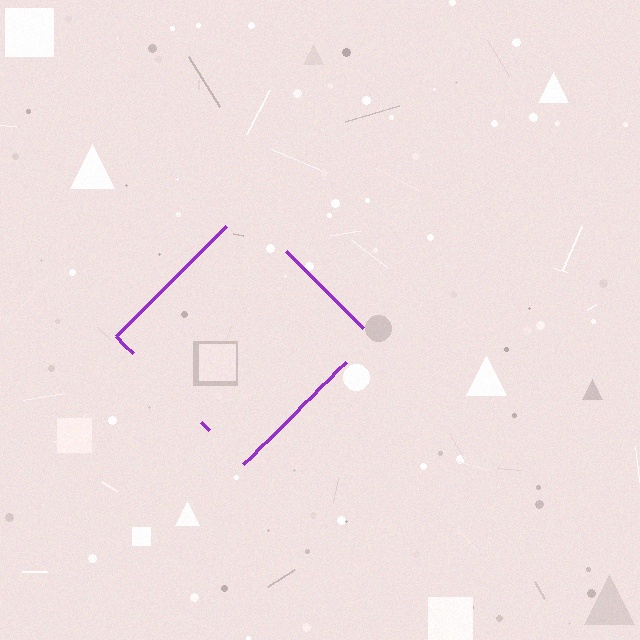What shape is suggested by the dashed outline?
The dashed outline suggests a diamond.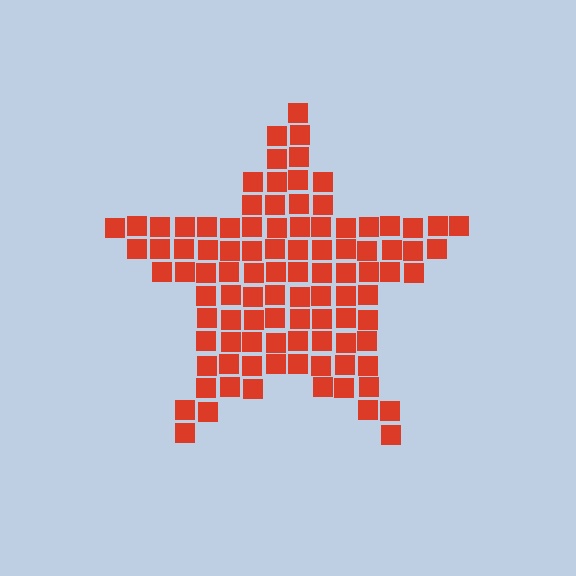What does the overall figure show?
The overall figure shows a star.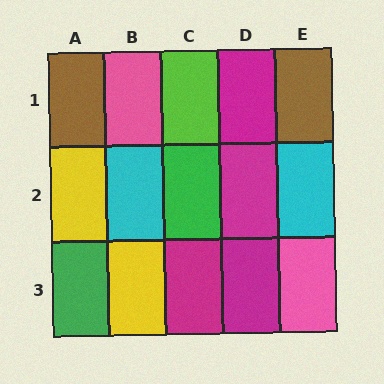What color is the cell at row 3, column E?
Pink.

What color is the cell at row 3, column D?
Magenta.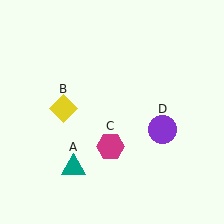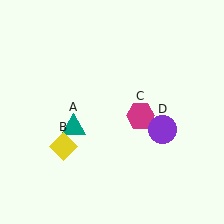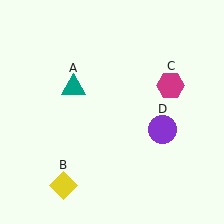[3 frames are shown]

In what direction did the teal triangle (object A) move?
The teal triangle (object A) moved up.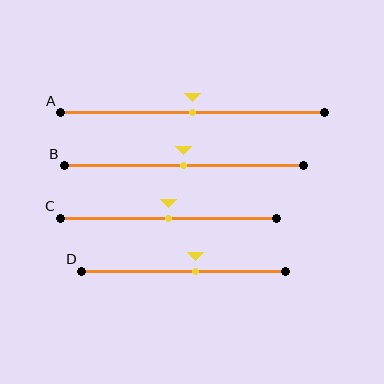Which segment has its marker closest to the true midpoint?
Segment A has its marker closest to the true midpoint.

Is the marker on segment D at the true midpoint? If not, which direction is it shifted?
No, the marker on segment D is shifted to the right by about 6% of the segment length.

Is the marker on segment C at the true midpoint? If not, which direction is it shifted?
Yes, the marker on segment C is at the true midpoint.